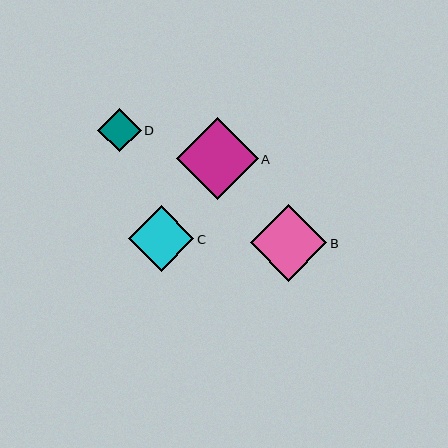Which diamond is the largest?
Diamond A is the largest with a size of approximately 82 pixels.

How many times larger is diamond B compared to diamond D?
Diamond B is approximately 1.7 times the size of diamond D.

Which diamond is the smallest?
Diamond D is the smallest with a size of approximately 44 pixels.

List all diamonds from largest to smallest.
From largest to smallest: A, B, C, D.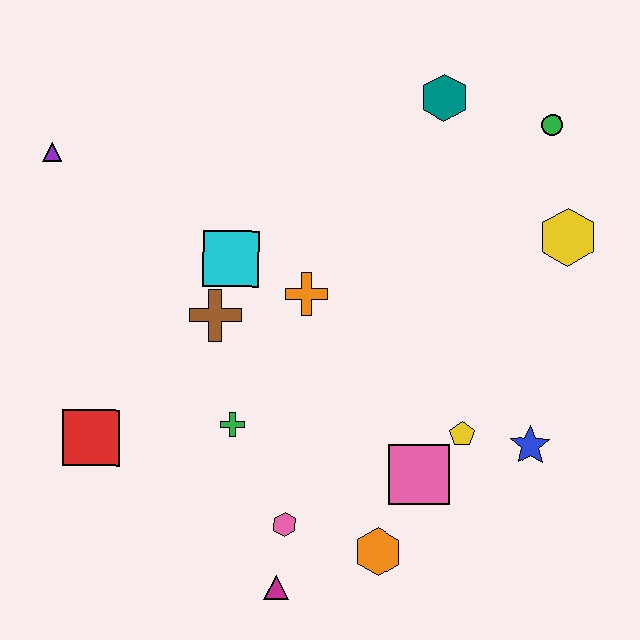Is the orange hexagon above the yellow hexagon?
No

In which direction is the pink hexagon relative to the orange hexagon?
The pink hexagon is to the left of the orange hexagon.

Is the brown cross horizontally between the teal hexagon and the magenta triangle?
No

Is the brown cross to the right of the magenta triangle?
No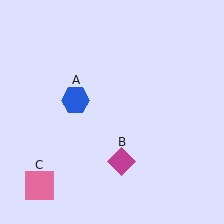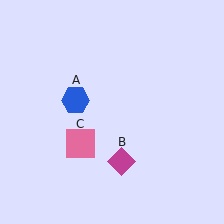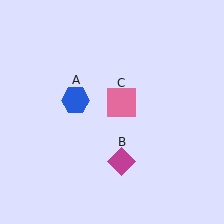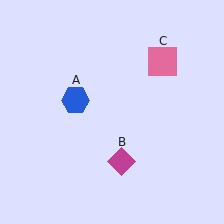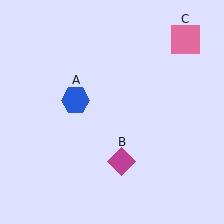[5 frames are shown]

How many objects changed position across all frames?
1 object changed position: pink square (object C).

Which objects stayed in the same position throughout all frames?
Blue hexagon (object A) and magenta diamond (object B) remained stationary.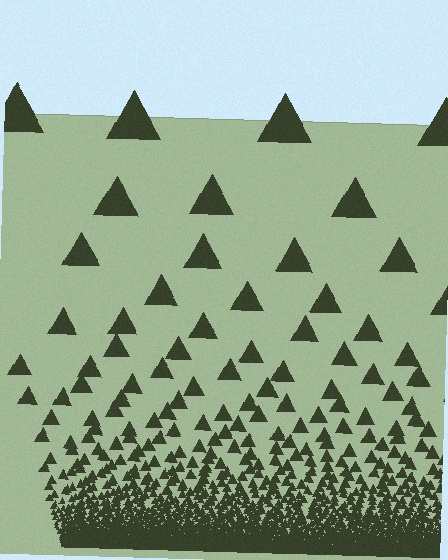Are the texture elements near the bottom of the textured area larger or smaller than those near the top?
Smaller. The gradient is inverted — elements near the bottom are smaller and denser.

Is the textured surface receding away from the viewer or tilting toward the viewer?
The surface appears to tilt toward the viewer. Texture elements get larger and sparser toward the top.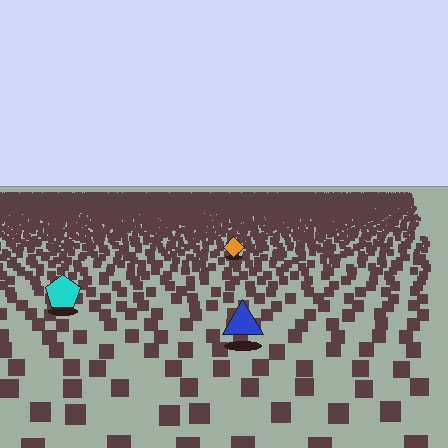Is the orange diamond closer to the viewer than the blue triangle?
No. The blue triangle is closer — you can tell from the texture gradient: the ground texture is coarser near it.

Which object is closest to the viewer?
The blue triangle is closest. The texture marks near it are larger and more spread out.